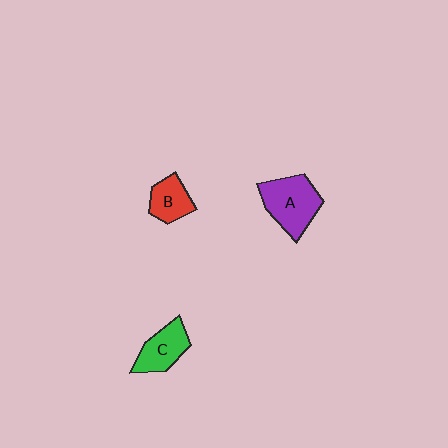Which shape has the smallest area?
Shape B (red).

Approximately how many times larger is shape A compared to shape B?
Approximately 1.7 times.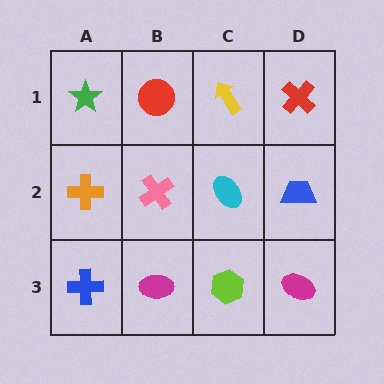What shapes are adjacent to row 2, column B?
A red circle (row 1, column B), a magenta ellipse (row 3, column B), an orange cross (row 2, column A), a cyan ellipse (row 2, column C).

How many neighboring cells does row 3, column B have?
3.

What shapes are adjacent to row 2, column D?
A red cross (row 1, column D), a magenta ellipse (row 3, column D), a cyan ellipse (row 2, column C).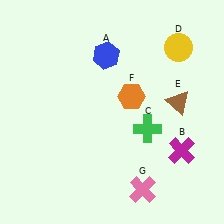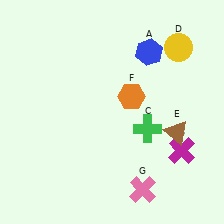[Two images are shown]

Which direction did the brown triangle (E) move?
The brown triangle (E) moved down.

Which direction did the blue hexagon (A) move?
The blue hexagon (A) moved right.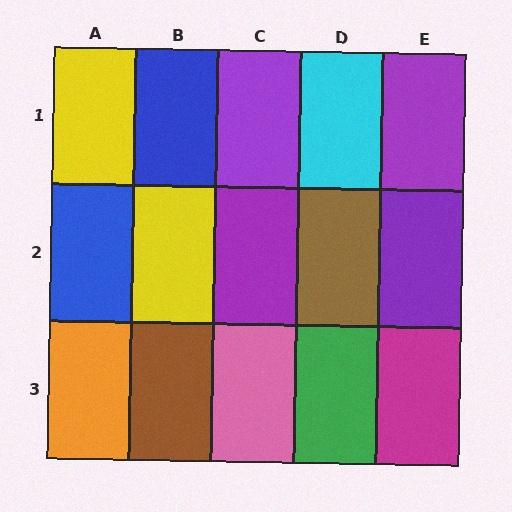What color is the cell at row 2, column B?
Yellow.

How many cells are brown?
2 cells are brown.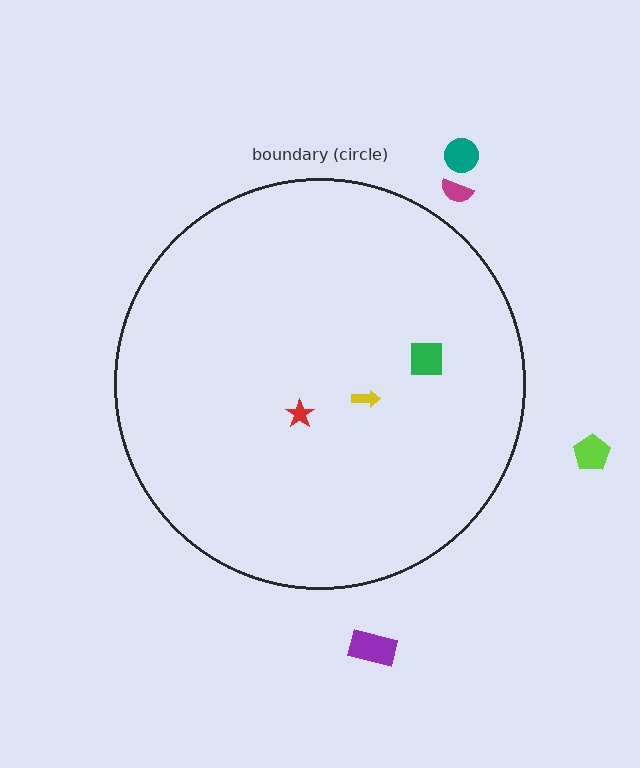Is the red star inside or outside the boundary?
Inside.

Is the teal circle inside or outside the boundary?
Outside.